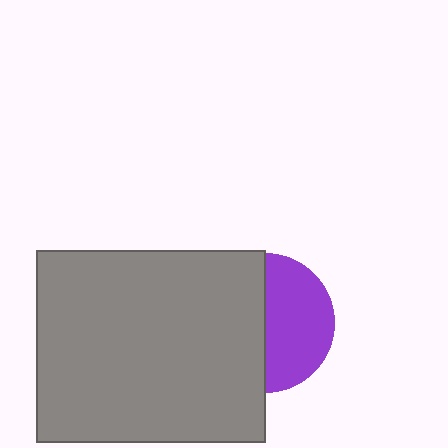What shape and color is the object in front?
The object in front is a gray rectangle.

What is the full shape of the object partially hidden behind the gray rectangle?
The partially hidden object is a purple circle.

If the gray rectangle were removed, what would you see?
You would see the complete purple circle.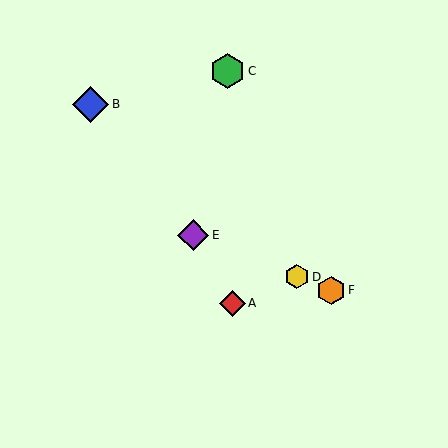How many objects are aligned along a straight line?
3 objects (D, E, F) are aligned along a straight line.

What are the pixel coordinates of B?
Object B is at (91, 105).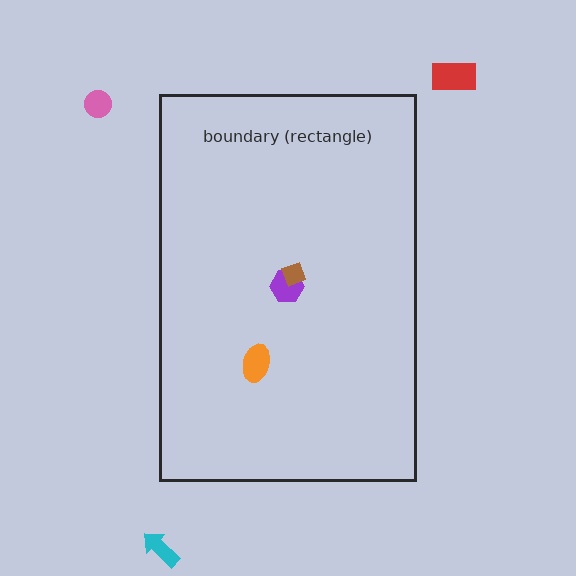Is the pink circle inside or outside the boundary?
Outside.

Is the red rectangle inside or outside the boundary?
Outside.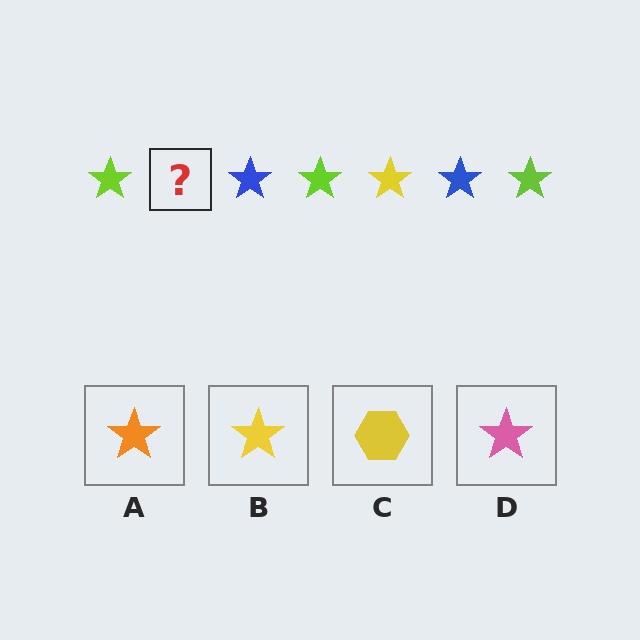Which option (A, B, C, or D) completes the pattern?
B.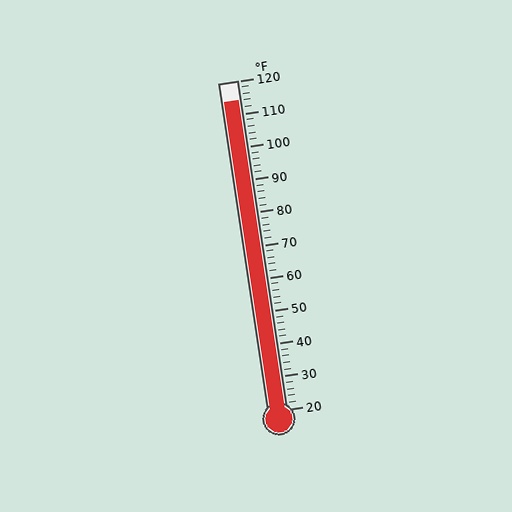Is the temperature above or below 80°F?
The temperature is above 80°F.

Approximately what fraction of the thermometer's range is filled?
The thermometer is filled to approximately 95% of its range.